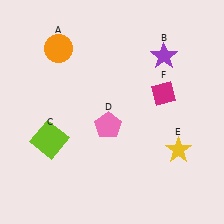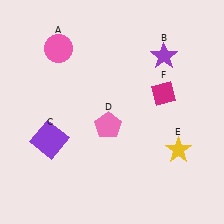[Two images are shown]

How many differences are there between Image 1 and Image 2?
There are 2 differences between the two images.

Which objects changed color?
A changed from orange to pink. C changed from lime to purple.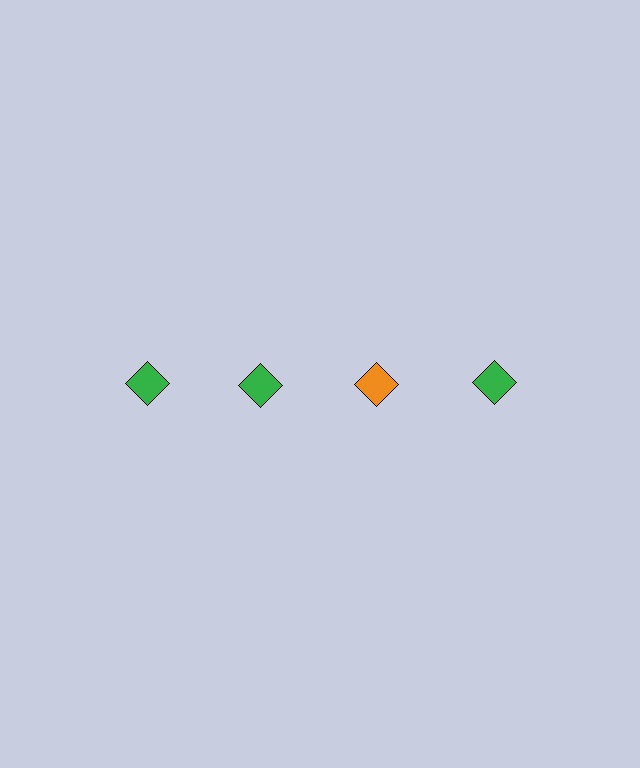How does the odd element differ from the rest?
It has a different color: orange instead of green.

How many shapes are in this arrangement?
There are 4 shapes arranged in a grid pattern.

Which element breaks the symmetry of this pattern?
The orange diamond in the top row, center column breaks the symmetry. All other shapes are green diamonds.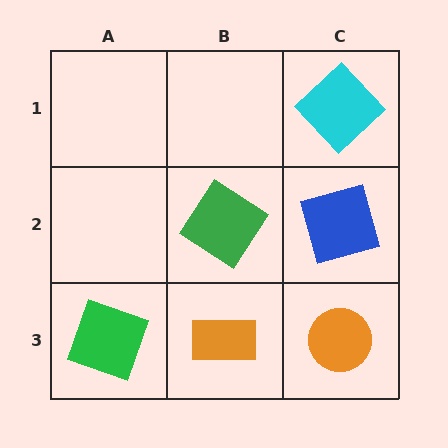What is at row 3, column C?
An orange circle.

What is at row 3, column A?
A green square.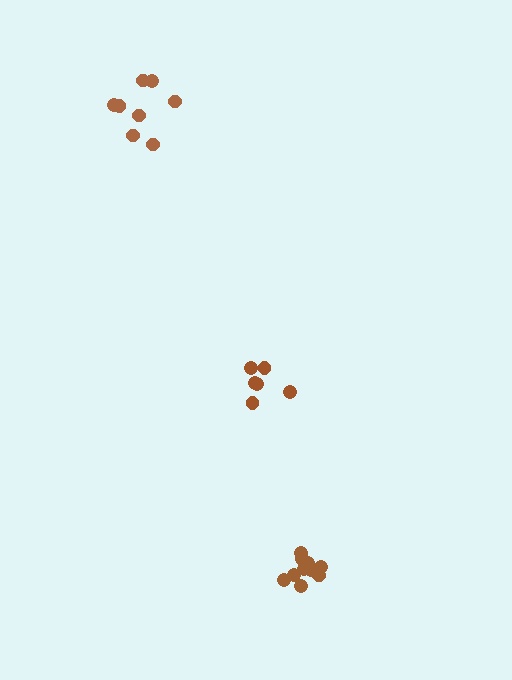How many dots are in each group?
Group 1: 10 dots, Group 2: 6 dots, Group 3: 8 dots (24 total).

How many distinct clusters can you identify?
There are 3 distinct clusters.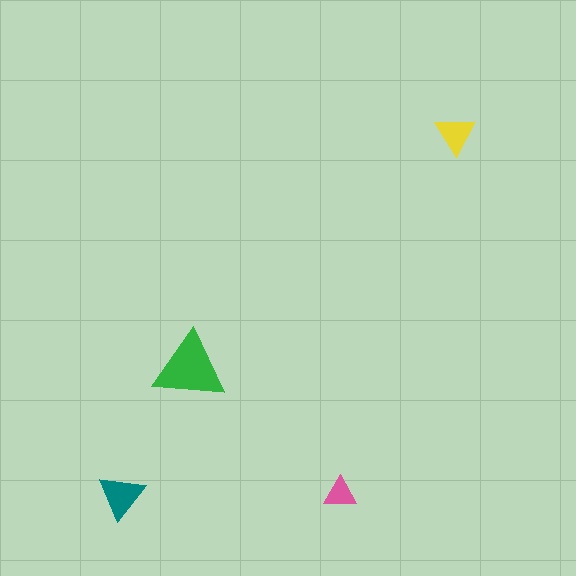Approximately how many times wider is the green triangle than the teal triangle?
About 1.5 times wider.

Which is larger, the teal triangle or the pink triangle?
The teal one.